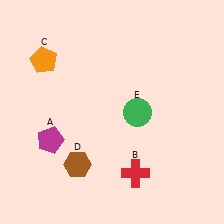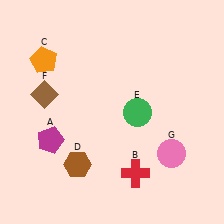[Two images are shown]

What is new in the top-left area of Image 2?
A brown diamond (F) was added in the top-left area of Image 2.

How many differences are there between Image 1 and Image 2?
There are 2 differences between the two images.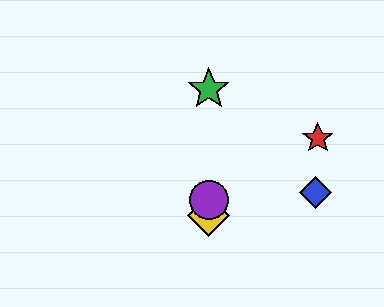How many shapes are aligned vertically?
3 shapes (the green star, the yellow diamond, the purple circle) are aligned vertically.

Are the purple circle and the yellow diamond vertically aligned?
Yes, both are at x≈209.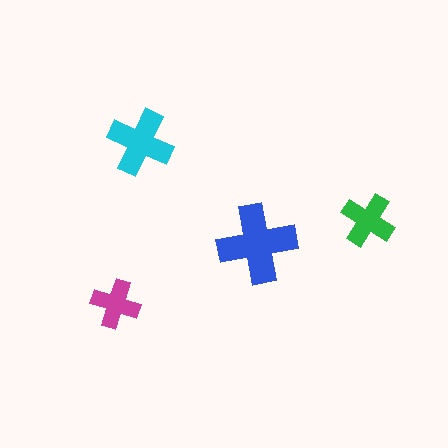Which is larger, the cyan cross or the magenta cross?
The cyan one.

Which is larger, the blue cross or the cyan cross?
The blue one.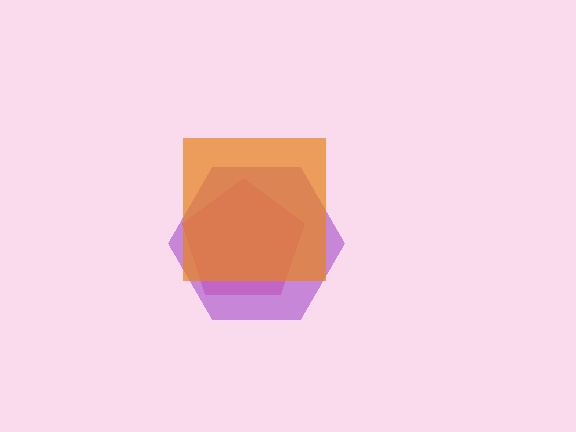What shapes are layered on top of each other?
The layered shapes are: a magenta pentagon, a purple hexagon, an orange square.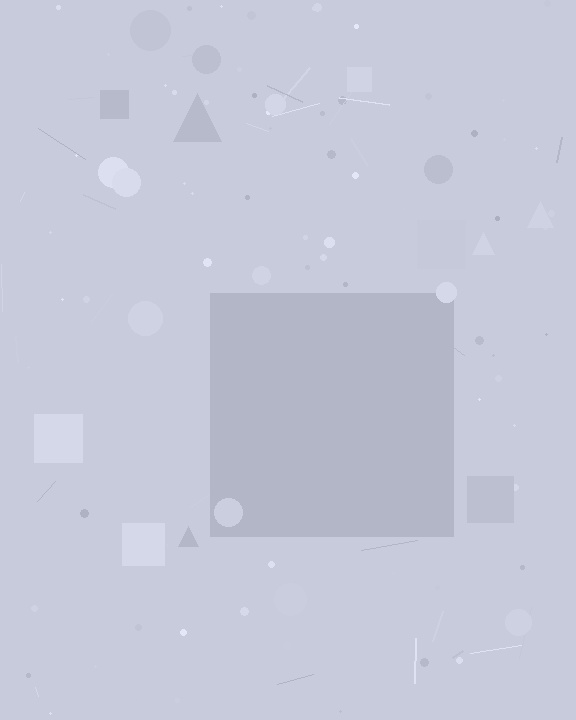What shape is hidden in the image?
A square is hidden in the image.